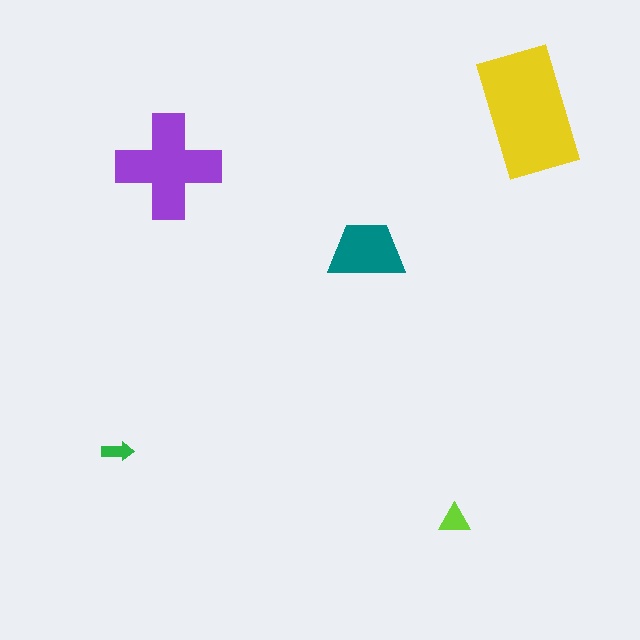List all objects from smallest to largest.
The green arrow, the lime triangle, the teal trapezoid, the purple cross, the yellow rectangle.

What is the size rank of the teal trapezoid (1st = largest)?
3rd.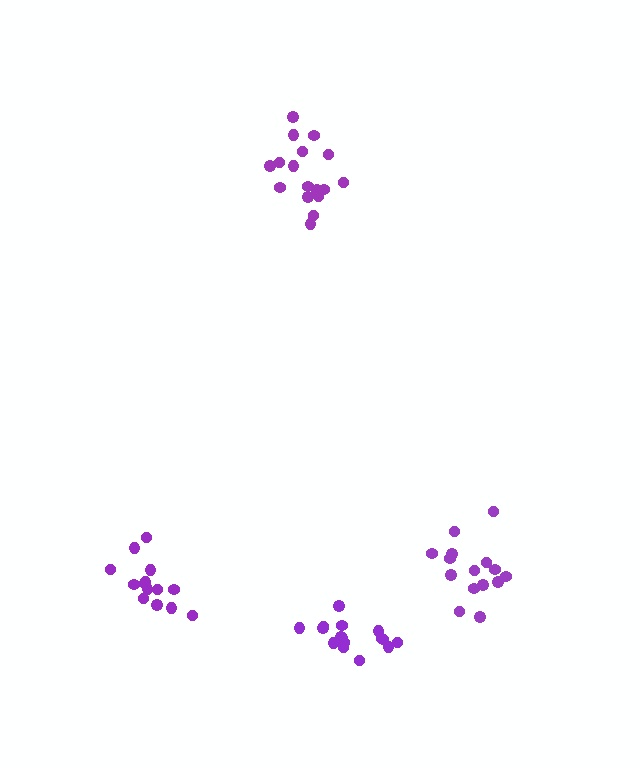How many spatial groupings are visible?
There are 4 spatial groupings.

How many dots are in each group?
Group 1: 15 dots, Group 2: 17 dots, Group 3: 14 dots, Group 4: 16 dots (62 total).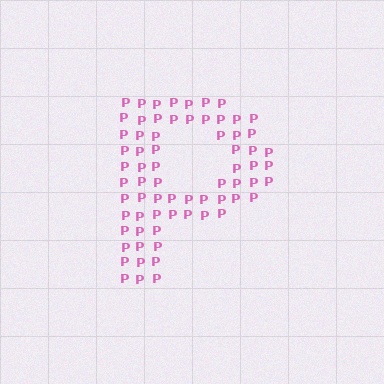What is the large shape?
The large shape is the letter P.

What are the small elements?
The small elements are letter P's.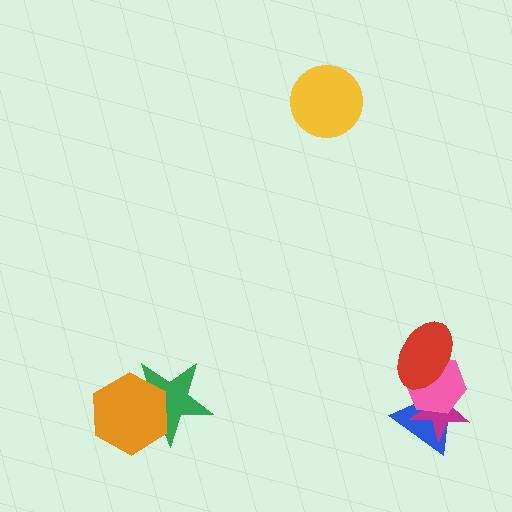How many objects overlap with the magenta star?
3 objects overlap with the magenta star.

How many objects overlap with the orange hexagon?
1 object overlaps with the orange hexagon.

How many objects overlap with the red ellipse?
3 objects overlap with the red ellipse.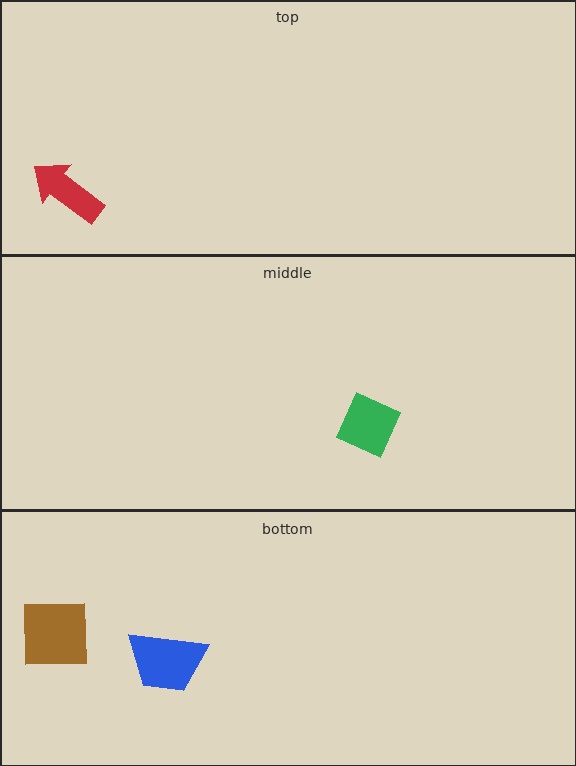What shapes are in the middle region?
The green diamond.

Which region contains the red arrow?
The top region.